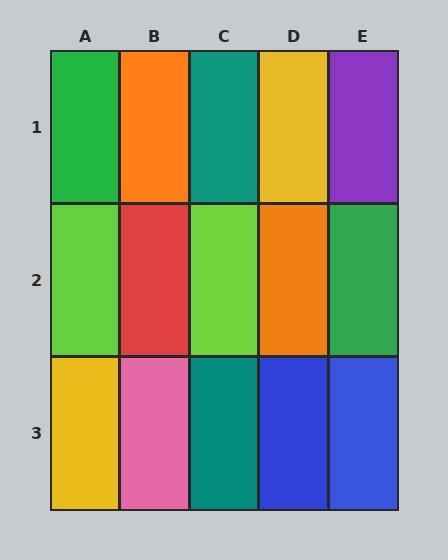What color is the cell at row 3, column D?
Blue.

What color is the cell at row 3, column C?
Teal.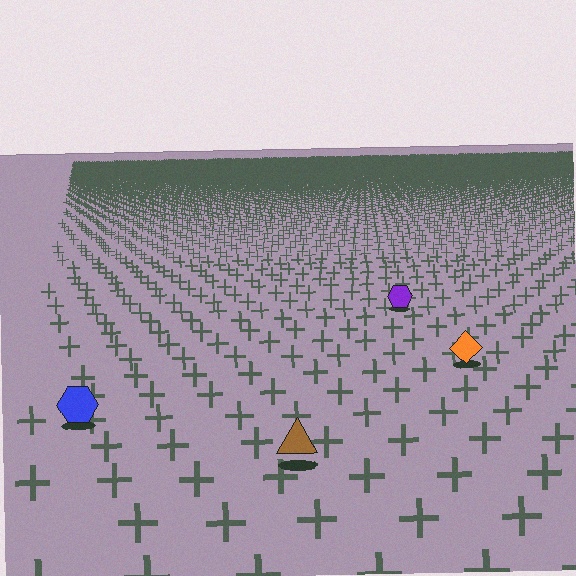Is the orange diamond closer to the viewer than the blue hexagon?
No. The blue hexagon is closer — you can tell from the texture gradient: the ground texture is coarser near it.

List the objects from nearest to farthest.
From nearest to farthest: the brown triangle, the blue hexagon, the orange diamond, the purple hexagon.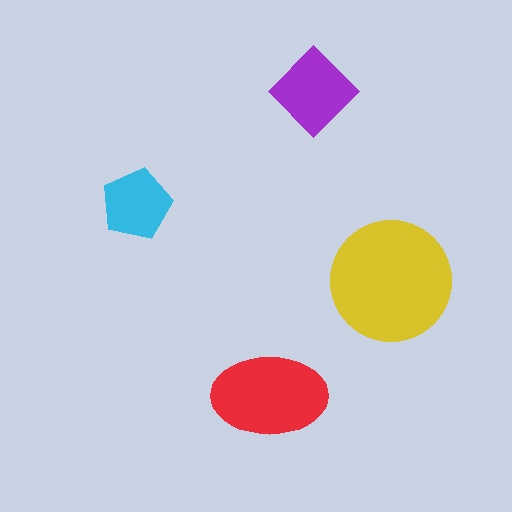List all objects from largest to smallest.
The yellow circle, the red ellipse, the purple diamond, the cyan pentagon.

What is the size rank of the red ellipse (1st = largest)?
2nd.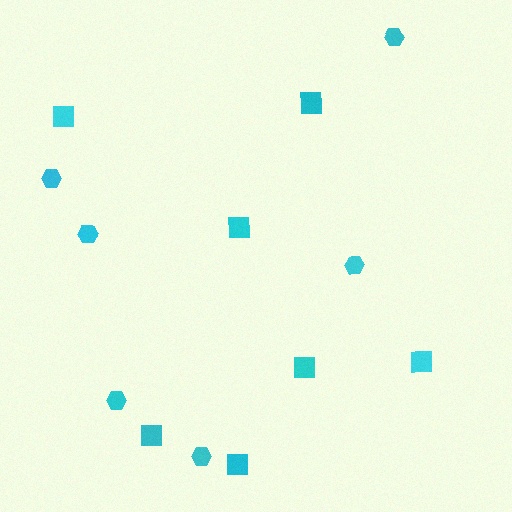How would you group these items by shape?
There are 2 groups: one group of squares (7) and one group of hexagons (6).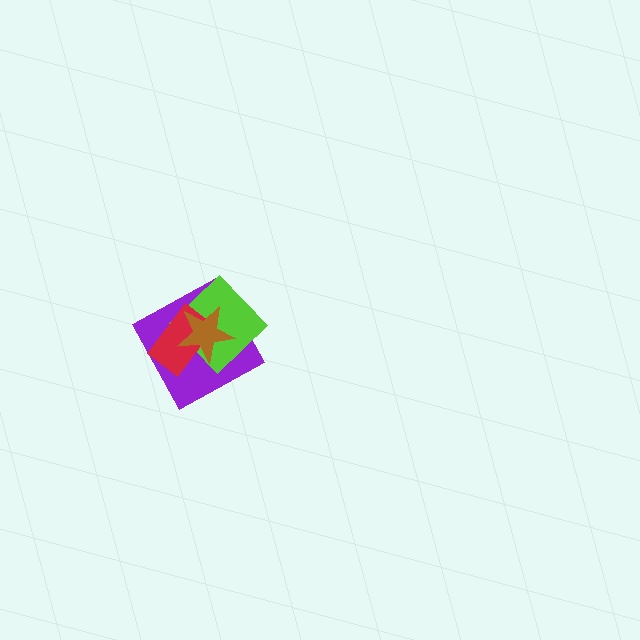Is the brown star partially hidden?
No, no other shape covers it.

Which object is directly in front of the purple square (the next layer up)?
The lime diamond is directly in front of the purple square.